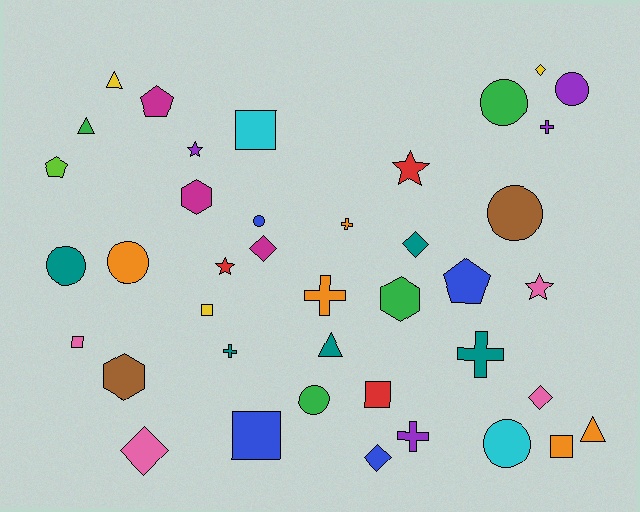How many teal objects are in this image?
There are 5 teal objects.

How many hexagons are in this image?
There are 3 hexagons.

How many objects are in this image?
There are 40 objects.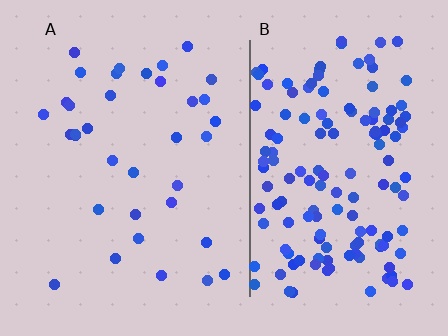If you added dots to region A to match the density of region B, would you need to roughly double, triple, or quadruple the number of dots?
Approximately quadruple.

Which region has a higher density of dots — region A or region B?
B (the right).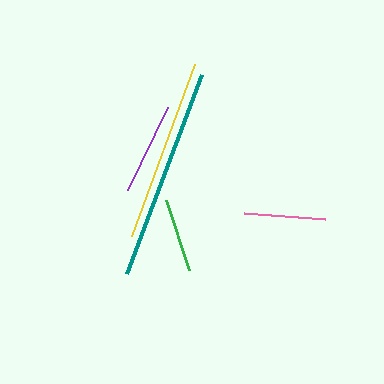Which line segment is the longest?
The teal line is the longest at approximately 214 pixels.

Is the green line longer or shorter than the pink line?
The pink line is longer than the green line.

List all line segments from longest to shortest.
From longest to shortest: teal, yellow, purple, pink, green.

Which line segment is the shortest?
The green line is the shortest at approximately 74 pixels.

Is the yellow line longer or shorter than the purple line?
The yellow line is longer than the purple line.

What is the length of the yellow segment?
The yellow segment is approximately 184 pixels long.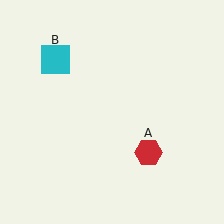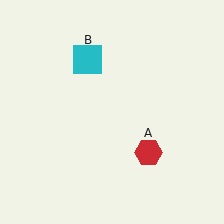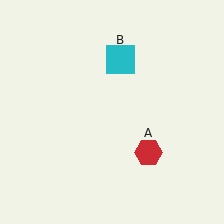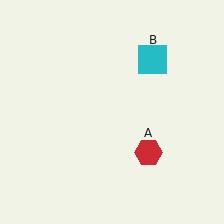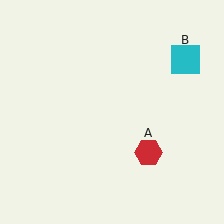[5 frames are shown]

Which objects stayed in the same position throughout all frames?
Red hexagon (object A) remained stationary.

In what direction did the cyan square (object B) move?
The cyan square (object B) moved right.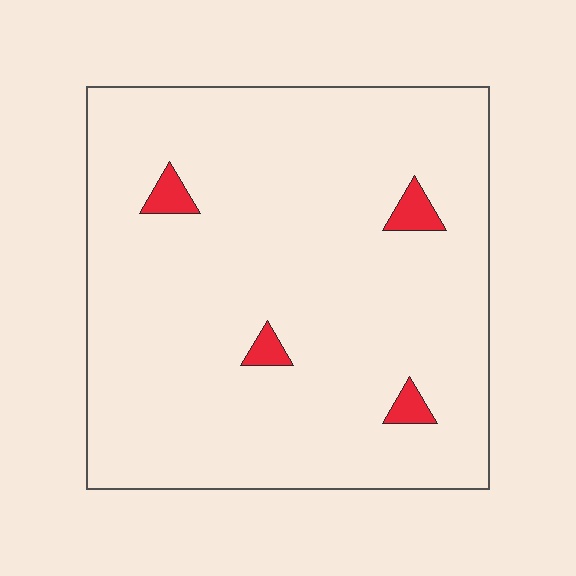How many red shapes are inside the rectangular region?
4.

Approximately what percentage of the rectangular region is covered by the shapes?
Approximately 5%.